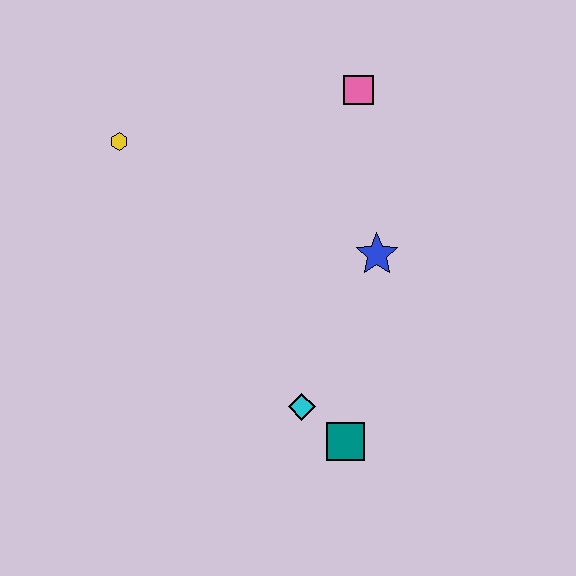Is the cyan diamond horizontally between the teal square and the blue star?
No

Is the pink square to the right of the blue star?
No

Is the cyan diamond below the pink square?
Yes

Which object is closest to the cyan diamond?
The teal square is closest to the cyan diamond.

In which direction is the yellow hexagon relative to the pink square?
The yellow hexagon is to the left of the pink square.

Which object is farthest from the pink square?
The teal square is farthest from the pink square.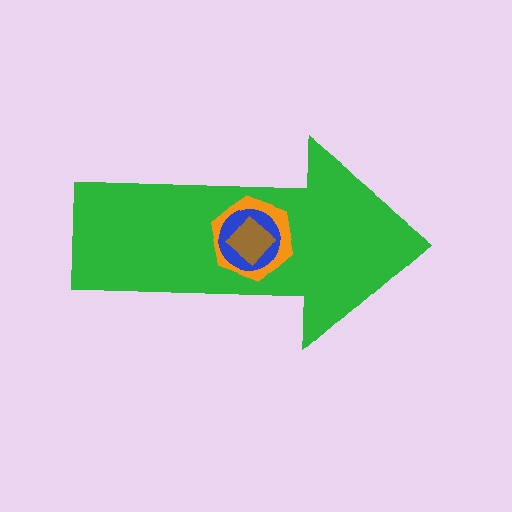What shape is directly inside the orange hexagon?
The blue circle.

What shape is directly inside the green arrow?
The orange hexagon.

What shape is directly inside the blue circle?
The brown diamond.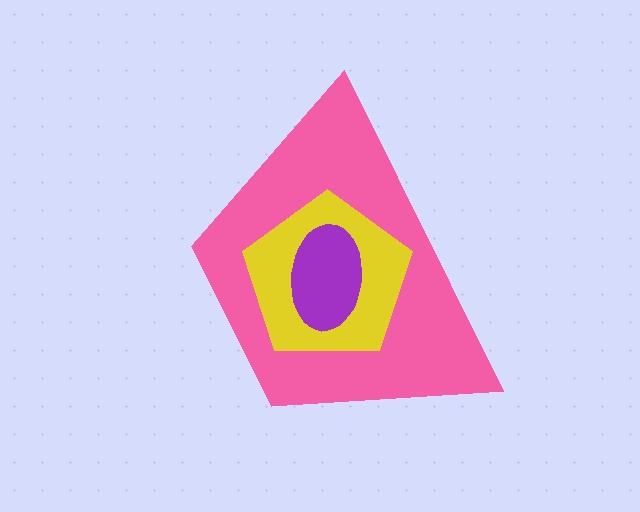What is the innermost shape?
The purple ellipse.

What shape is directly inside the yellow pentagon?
The purple ellipse.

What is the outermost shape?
The pink trapezoid.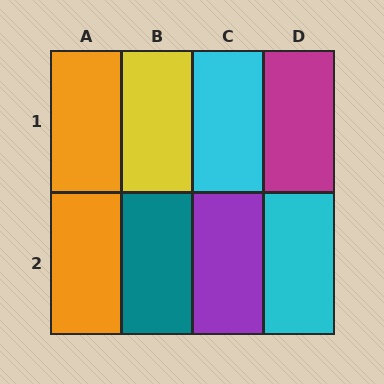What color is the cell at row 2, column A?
Orange.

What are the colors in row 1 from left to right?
Orange, yellow, cyan, magenta.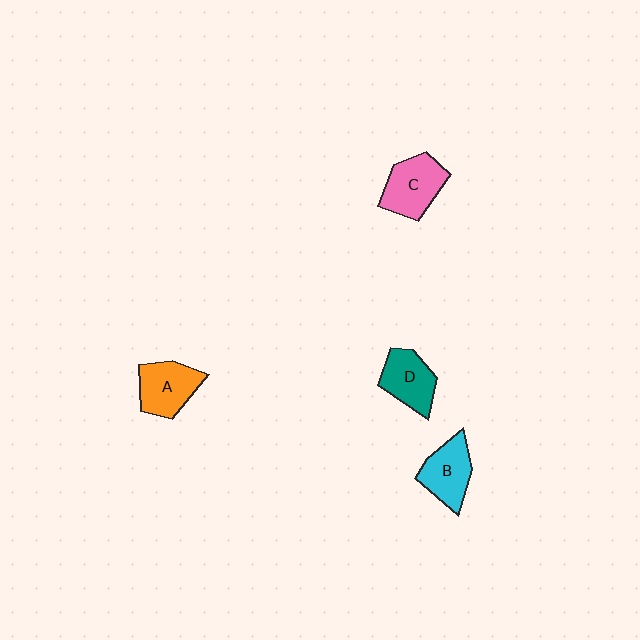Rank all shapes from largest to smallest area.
From largest to smallest: C (pink), A (orange), B (cyan), D (teal).